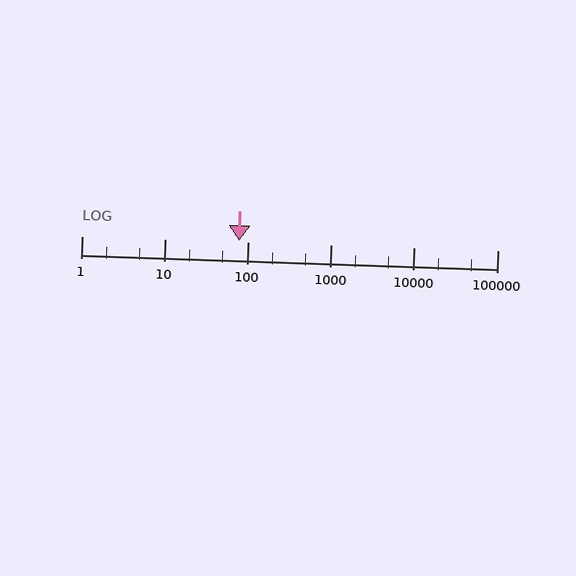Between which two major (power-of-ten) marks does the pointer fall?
The pointer is between 10 and 100.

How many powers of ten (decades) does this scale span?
The scale spans 5 decades, from 1 to 100000.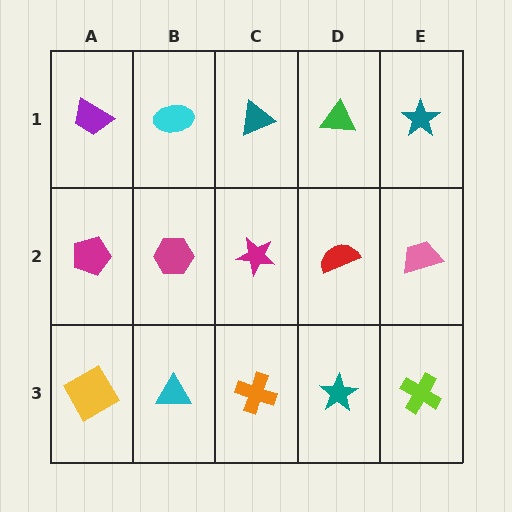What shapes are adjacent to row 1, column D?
A red semicircle (row 2, column D), a teal triangle (row 1, column C), a teal star (row 1, column E).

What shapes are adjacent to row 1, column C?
A magenta star (row 2, column C), a cyan ellipse (row 1, column B), a green triangle (row 1, column D).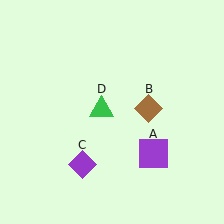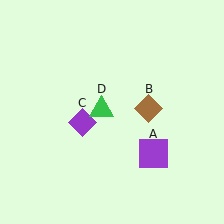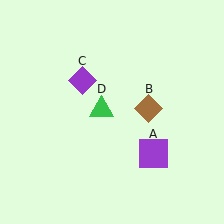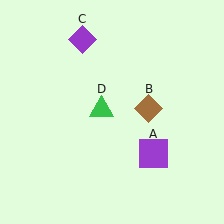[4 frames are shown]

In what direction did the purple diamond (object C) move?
The purple diamond (object C) moved up.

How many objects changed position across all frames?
1 object changed position: purple diamond (object C).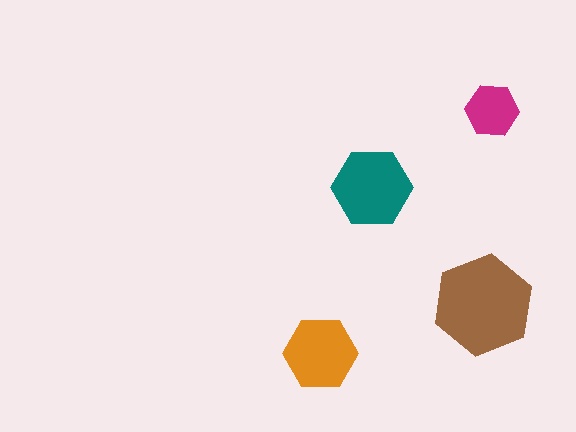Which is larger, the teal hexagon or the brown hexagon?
The brown one.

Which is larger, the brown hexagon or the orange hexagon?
The brown one.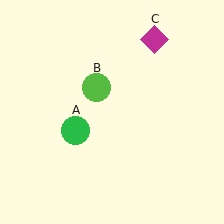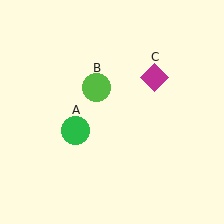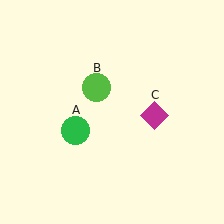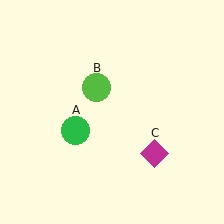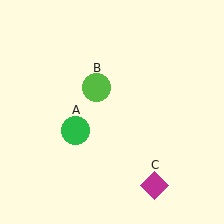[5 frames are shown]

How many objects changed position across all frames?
1 object changed position: magenta diamond (object C).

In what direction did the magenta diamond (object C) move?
The magenta diamond (object C) moved down.